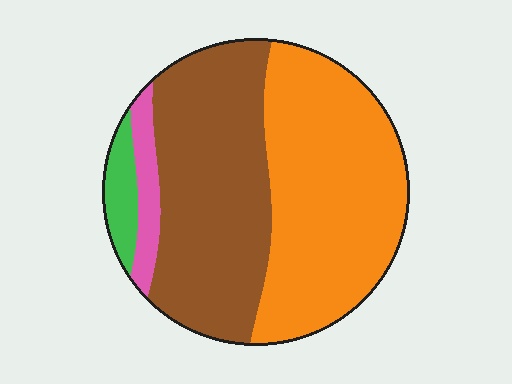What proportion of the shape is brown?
Brown covers 42% of the shape.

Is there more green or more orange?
Orange.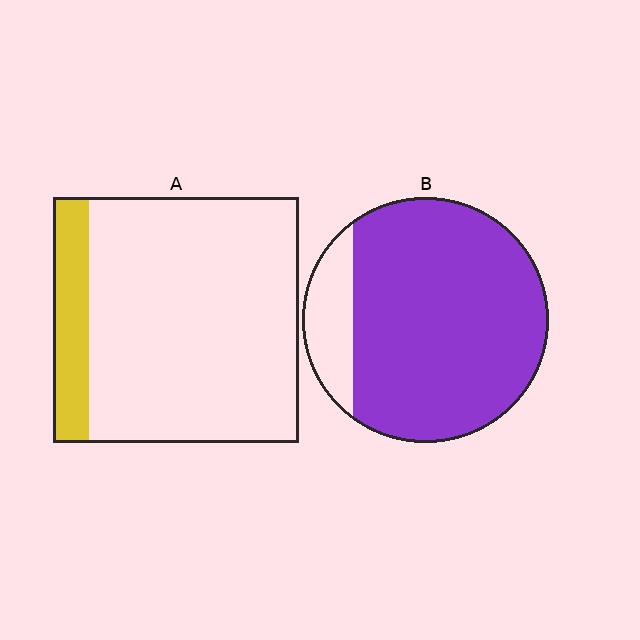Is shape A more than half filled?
No.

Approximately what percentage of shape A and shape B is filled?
A is approximately 15% and B is approximately 85%.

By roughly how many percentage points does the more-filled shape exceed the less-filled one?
By roughly 70 percentage points (B over A).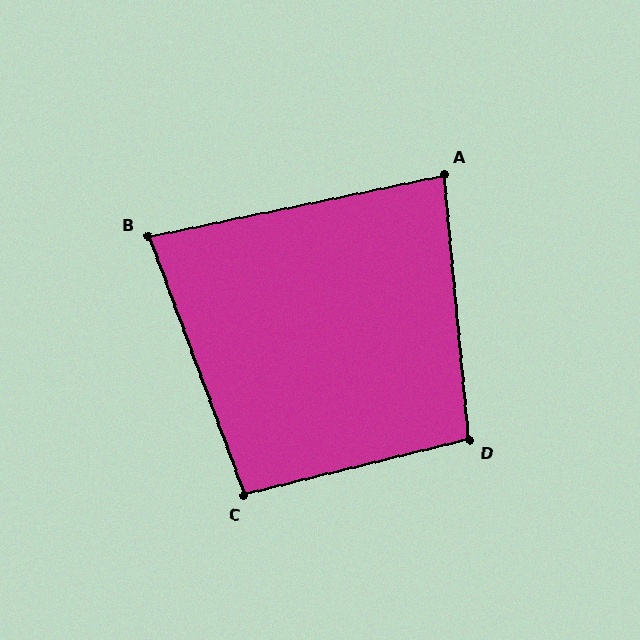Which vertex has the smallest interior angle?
B, at approximately 81 degrees.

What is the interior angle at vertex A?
Approximately 84 degrees (acute).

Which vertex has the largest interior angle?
D, at approximately 99 degrees.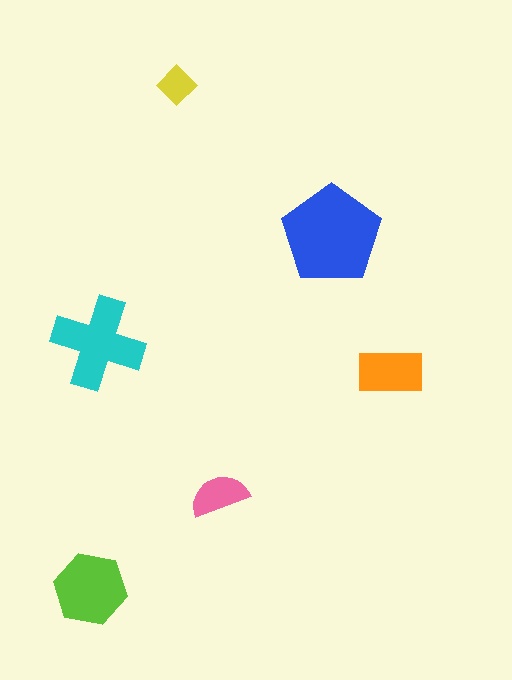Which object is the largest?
The blue pentagon.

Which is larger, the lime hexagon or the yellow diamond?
The lime hexagon.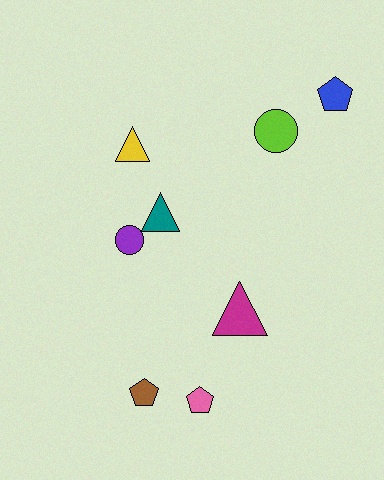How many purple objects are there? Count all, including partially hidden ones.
There is 1 purple object.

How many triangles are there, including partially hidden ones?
There are 3 triangles.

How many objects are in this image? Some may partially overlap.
There are 8 objects.